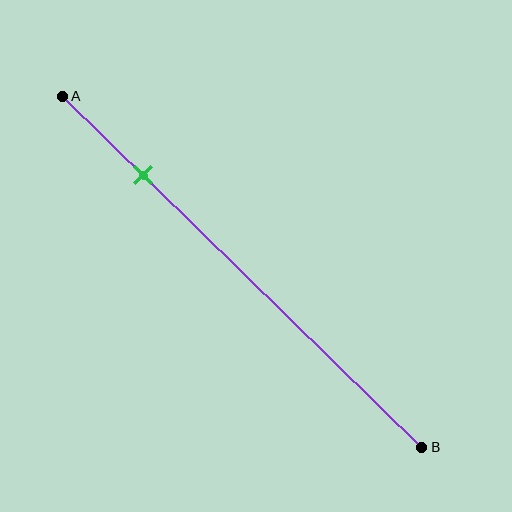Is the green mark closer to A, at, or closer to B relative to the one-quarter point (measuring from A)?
The green mark is approximately at the one-quarter point of segment AB.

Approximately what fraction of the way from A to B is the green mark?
The green mark is approximately 25% of the way from A to B.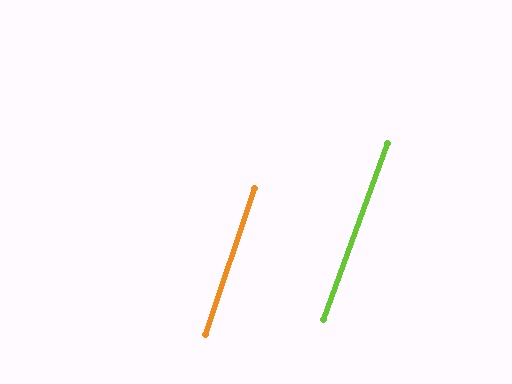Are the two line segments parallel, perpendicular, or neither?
Parallel — their directions differ by only 1.4°.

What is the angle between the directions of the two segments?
Approximately 1 degree.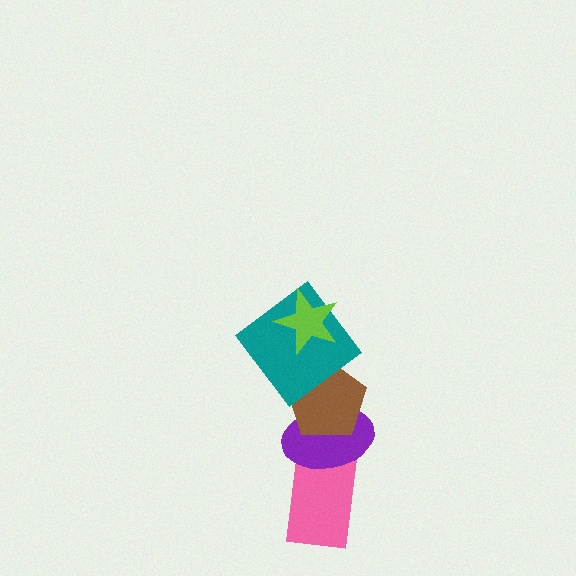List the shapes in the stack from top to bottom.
From top to bottom: the lime star, the teal diamond, the brown pentagon, the purple ellipse, the pink rectangle.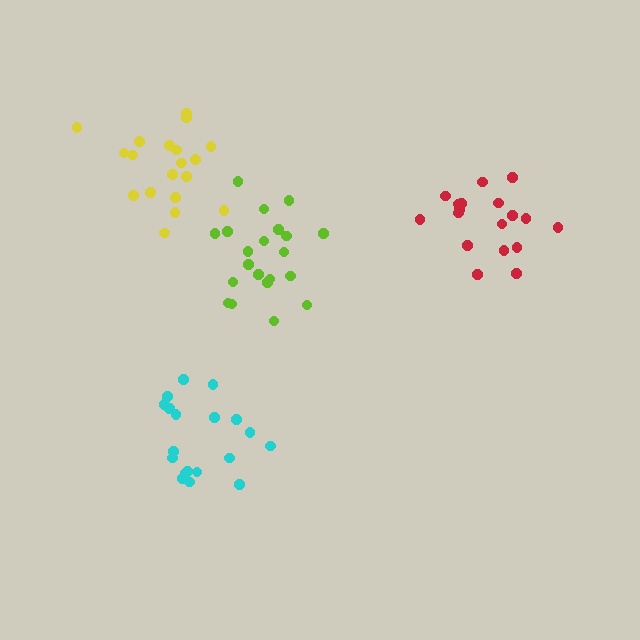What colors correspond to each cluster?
The clusters are colored: red, yellow, cyan, lime.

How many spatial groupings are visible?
There are 4 spatial groupings.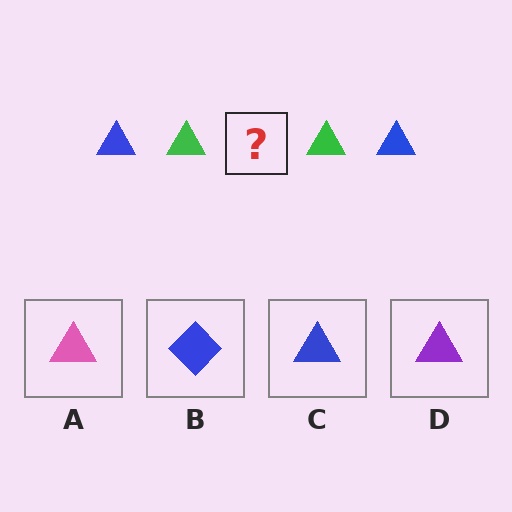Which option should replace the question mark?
Option C.